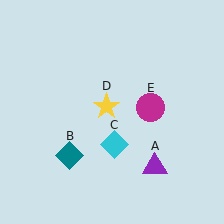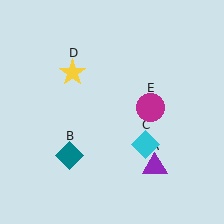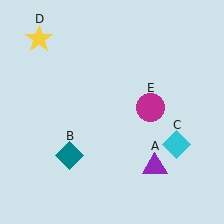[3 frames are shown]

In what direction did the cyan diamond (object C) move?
The cyan diamond (object C) moved right.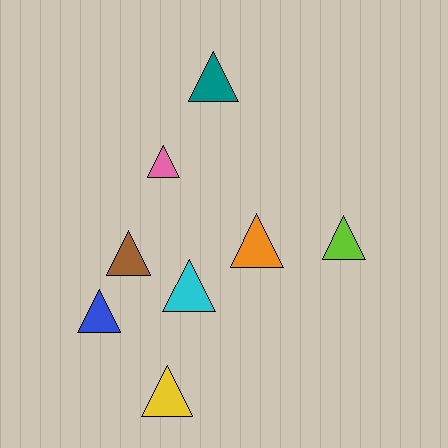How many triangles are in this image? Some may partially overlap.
There are 8 triangles.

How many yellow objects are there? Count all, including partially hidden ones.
There is 1 yellow object.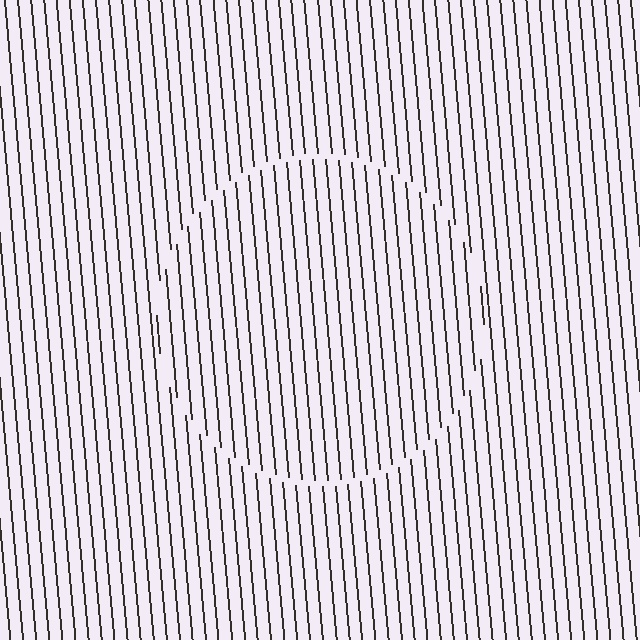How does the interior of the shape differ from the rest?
The interior of the shape contains the same grating, shifted by half a period — the contour is defined by the phase discontinuity where line-ends from the inner and outer gratings abut.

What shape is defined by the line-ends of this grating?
An illusory circle. The interior of the shape contains the same grating, shifted by half a period — the contour is defined by the phase discontinuity where line-ends from the inner and outer gratings abut.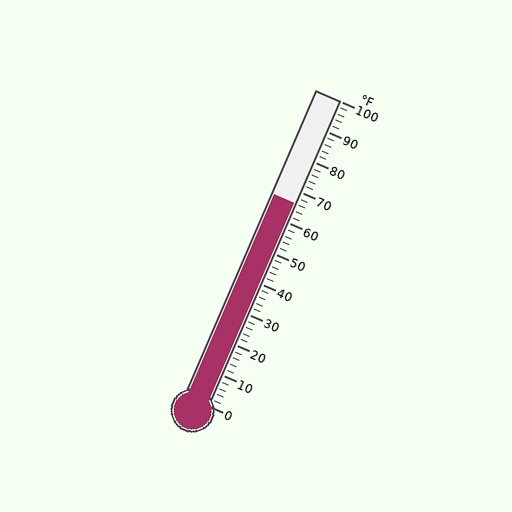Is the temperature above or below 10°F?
The temperature is above 10°F.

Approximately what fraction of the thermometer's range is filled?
The thermometer is filled to approximately 65% of its range.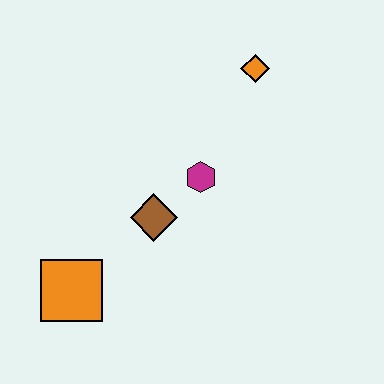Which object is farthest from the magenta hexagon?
The orange square is farthest from the magenta hexagon.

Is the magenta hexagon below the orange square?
No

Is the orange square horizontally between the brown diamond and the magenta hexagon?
No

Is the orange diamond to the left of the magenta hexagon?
No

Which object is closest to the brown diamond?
The magenta hexagon is closest to the brown diamond.